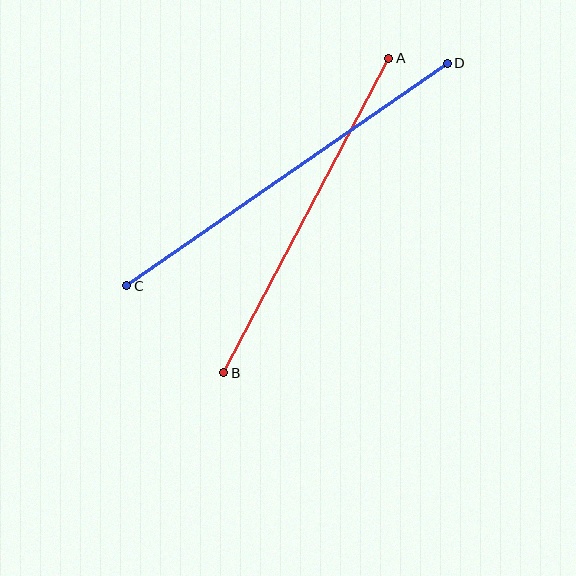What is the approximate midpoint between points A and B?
The midpoint is at approximately (306, 216) pixels.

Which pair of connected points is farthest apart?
Points C and D are farthest apart.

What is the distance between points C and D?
The distance is approximately 390 pixels.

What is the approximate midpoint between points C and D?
The midpoint is at approximately (287, 175) pixels.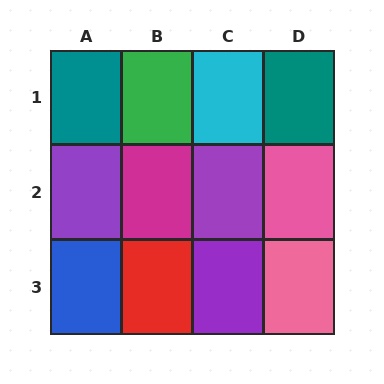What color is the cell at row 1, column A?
Teal.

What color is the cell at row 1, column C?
Cyan.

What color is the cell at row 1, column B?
Green.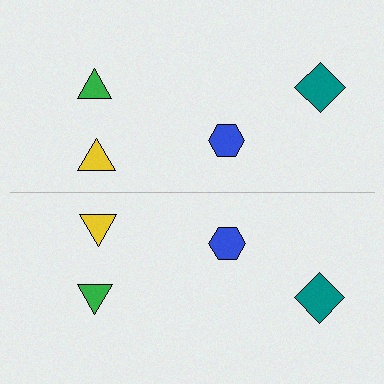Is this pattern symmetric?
Yes, this pattern has bilateral (reflection) symmetry.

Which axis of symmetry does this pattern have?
The pattern has a horizontal axis of symmetry running through the center of the image.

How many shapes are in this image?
There are 8 shapes in this image.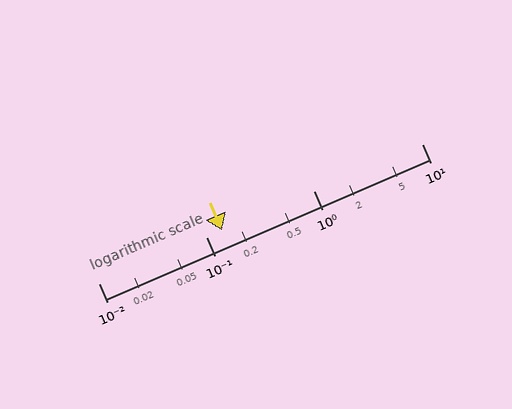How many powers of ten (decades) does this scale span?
The scale spans 3 decades, from 0.01 to 10.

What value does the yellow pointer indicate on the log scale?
The pointer indicates approximately 0.14.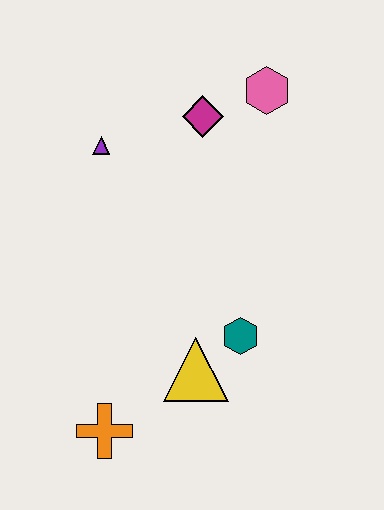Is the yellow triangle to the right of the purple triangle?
Yes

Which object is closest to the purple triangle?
The magenta diamond is closest to the purple triangle.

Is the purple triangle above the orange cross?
Yes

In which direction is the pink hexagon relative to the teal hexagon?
The pink hexagon is above the teal hexagon.